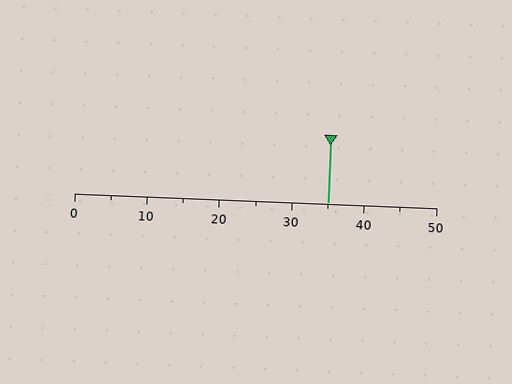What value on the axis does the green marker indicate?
The marker indicates approximately 35.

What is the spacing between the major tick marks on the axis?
The major ticks are spaced 10 apart.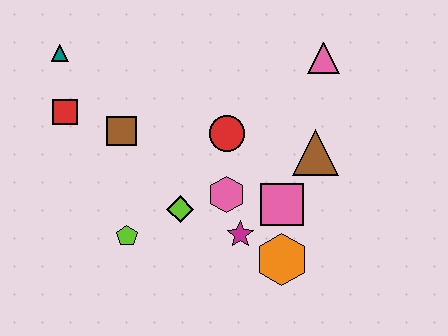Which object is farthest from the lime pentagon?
The pink triangle is farthest from the lime pentagon.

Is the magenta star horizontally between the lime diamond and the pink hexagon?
No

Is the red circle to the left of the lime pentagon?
No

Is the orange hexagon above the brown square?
No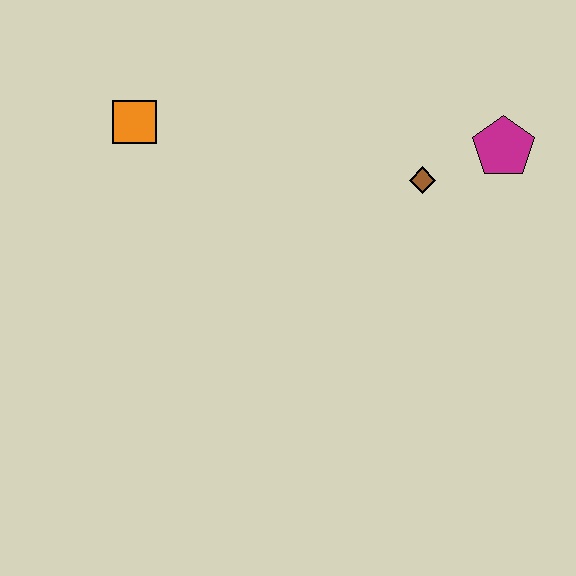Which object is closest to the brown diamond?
The magenta pentagon is closest to the brown diamond.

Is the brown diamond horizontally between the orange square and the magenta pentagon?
Yes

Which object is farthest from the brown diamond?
The orange square is farthest from the brown diamond.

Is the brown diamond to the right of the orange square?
Yes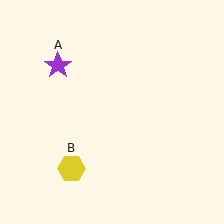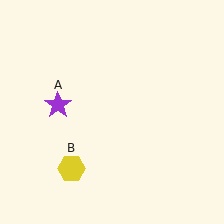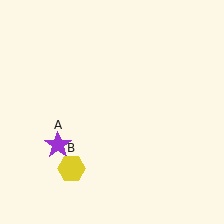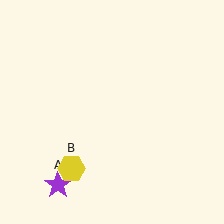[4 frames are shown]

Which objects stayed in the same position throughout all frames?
Yellow hexagon (object B) remained stationary.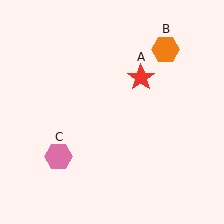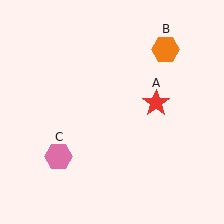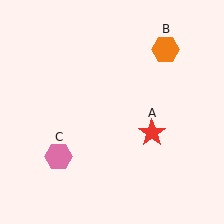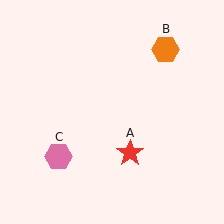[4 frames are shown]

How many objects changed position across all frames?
1 object changed position: red star (object A).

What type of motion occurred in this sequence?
The red star (object A) rotated clockwise around the center of the scene.